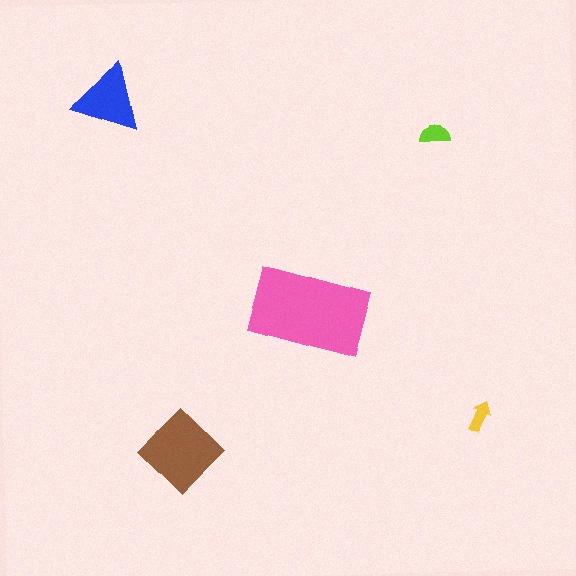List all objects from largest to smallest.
The pink rectangle, the brown diamond, the blue triangle, the lime semicircle, the yellow arrow.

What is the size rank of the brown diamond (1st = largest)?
2nd.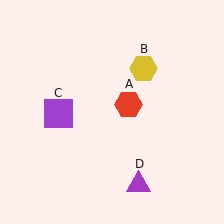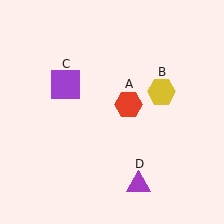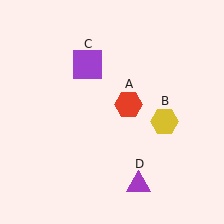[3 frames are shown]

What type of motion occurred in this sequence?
The yellow hexagon (object B), purple square (object C) rotated clockwise around the center of the scene.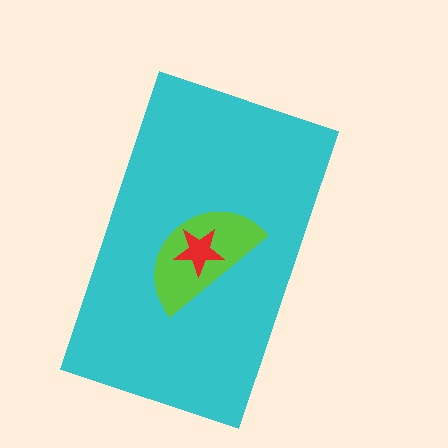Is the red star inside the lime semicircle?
Yes.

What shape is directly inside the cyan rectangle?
The lime semicircle.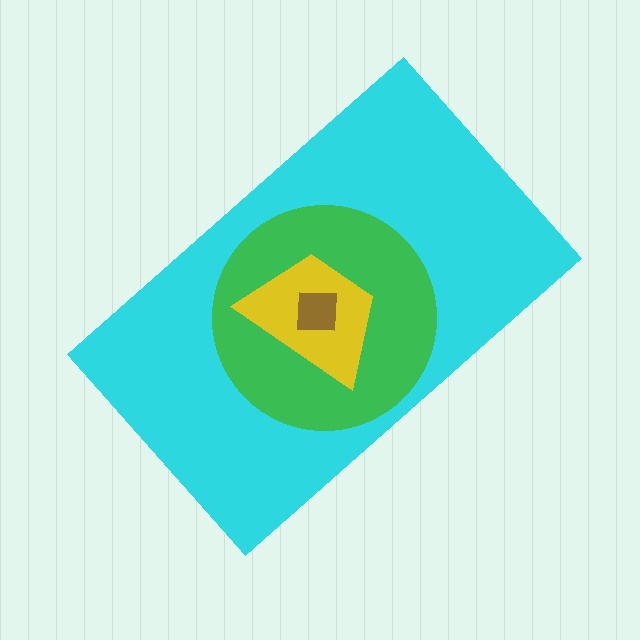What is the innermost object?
The brown square.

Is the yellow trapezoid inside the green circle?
Yes.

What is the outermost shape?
The cyan rectangle.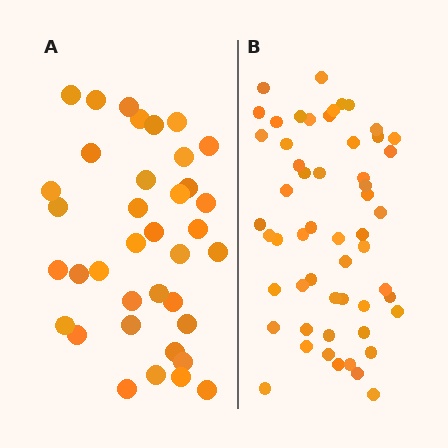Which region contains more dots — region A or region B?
Region B (the right region) has more dots.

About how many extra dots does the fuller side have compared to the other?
Region B has approximately 20 more dots than region A.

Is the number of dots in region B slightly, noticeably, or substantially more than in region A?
Region B has substantially more. The ratio is roughly 1.5 to 1.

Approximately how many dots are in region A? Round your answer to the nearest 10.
About 40 dots. (The exact count is 37, which rounds to 40.)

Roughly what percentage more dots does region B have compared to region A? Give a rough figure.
About 50% more.